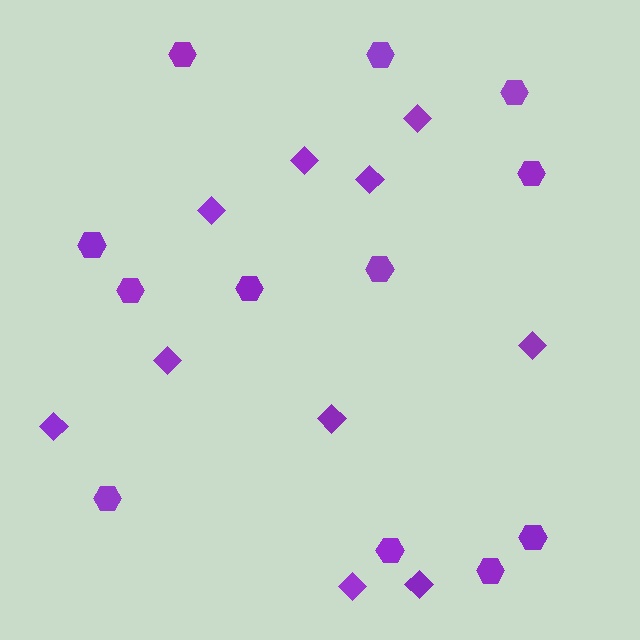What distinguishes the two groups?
There are 2 groups: one group of diamonds (10) and one group of hexagons (12).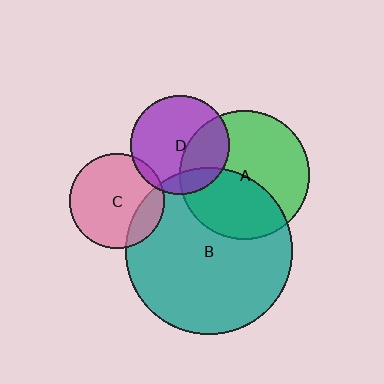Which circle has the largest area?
Circle B (teal).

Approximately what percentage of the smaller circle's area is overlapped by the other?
Approximately 35%.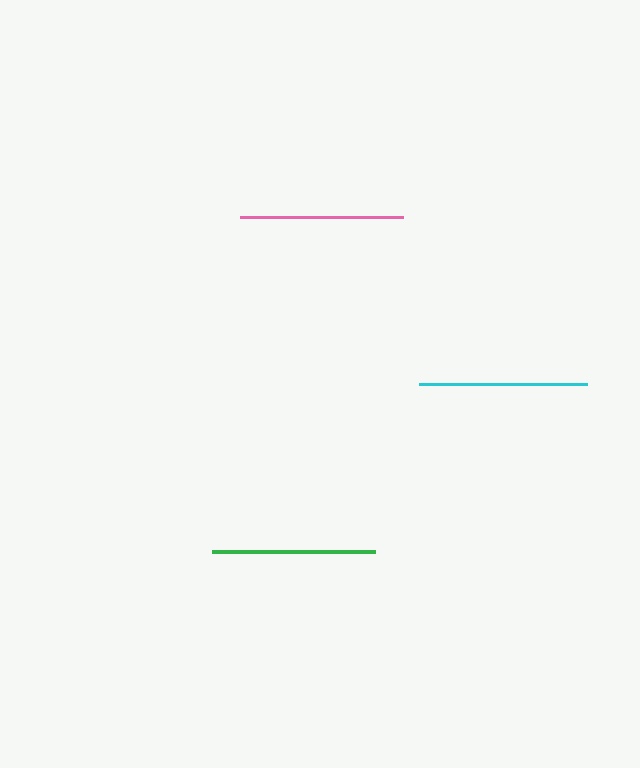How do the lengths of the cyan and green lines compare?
The cyan and green lines are approximately the same length.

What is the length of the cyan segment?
The cyan segment is approximately 169 pixels long.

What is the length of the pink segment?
The pink segment is approximately 163 pixels long.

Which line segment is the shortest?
The pink line is the shortest at approximately 163 pixels.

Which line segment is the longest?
The cyan line is the longest at approximately 169 pixels.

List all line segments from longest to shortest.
From longest to shortest: cyan, green, pink.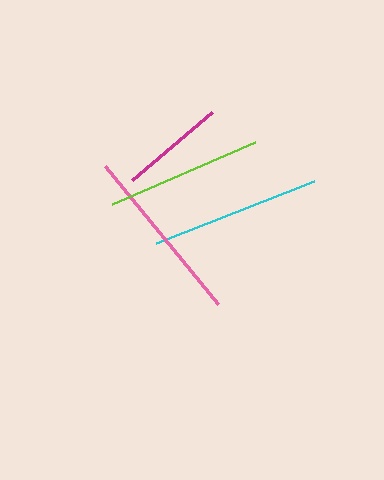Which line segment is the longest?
The pink line is the longest at approximately 178 pixels.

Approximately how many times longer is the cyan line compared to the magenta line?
The cyan line is approximately 1.6 times the length of the magenta line.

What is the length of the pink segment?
The pink segment is approximately 178 pixels long.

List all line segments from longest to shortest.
From longest to shortest: pink, cyan, lime, magenta.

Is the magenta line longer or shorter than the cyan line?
The cyan line is longer than the magenta line.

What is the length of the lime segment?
The lime segment is approximately 156 pixels long.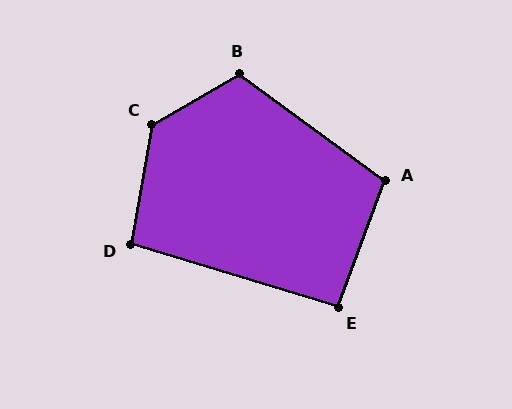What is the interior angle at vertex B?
Approximately 114 degrees (obtuse).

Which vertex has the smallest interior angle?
E, at approximately 94 degrees.